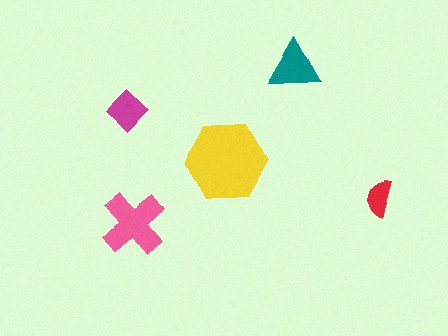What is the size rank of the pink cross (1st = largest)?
2nd.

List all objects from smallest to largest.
The red semicircle, the magenta diamond, the teal triangle, the pink cross, the yellow hexagon.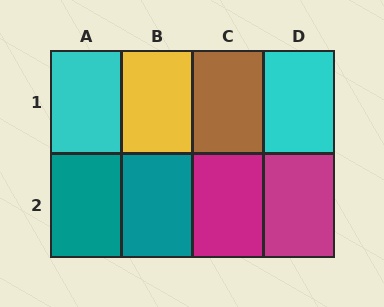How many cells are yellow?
1 cell is yellow.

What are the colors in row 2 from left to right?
Teal, teal, magenta, magenta.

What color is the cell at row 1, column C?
Brown.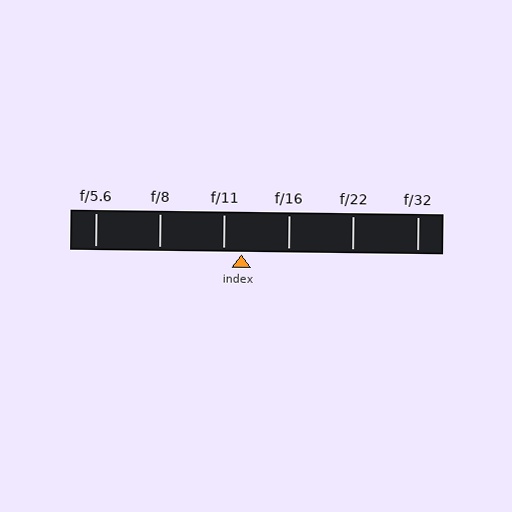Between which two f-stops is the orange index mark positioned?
The index mark is between f/11 and f/16.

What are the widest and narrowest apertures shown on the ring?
The widest aperture shown is f/5.6 and the narrowest is f/32.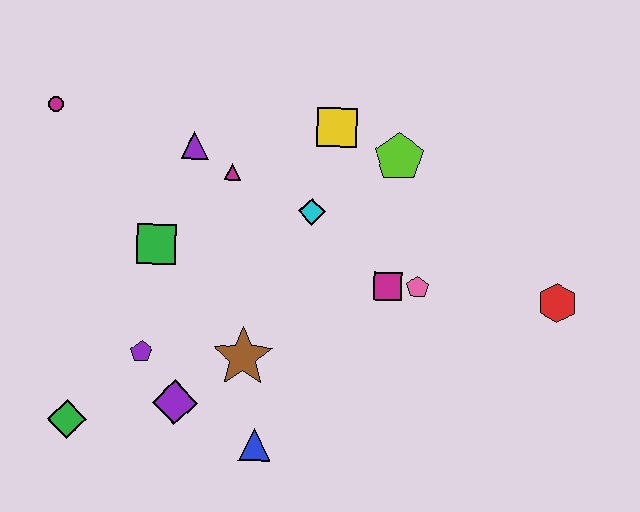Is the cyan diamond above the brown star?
Yes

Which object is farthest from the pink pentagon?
The magenta circle is farthest from the pink pentagon.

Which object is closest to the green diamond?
The purple pentagon is closest to the green diamond.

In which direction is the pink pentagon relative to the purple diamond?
The pink pentagon is to the right of the purple diamond.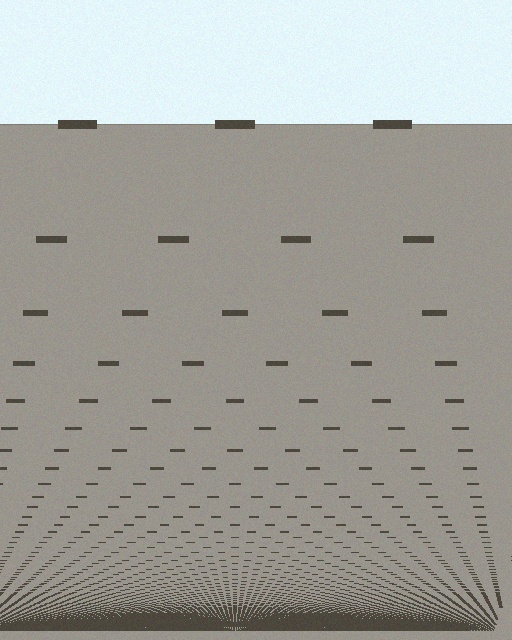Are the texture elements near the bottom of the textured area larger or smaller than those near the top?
Smaller. The gradient is inverted — elements near the bottom are smaller and denser.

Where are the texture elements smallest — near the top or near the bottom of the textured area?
Near the bottom.